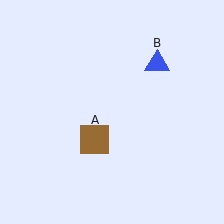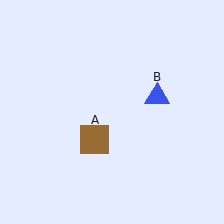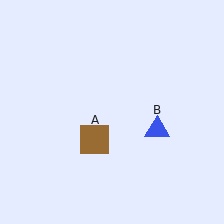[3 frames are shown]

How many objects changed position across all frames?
1 object changed position: blue triangle (object B).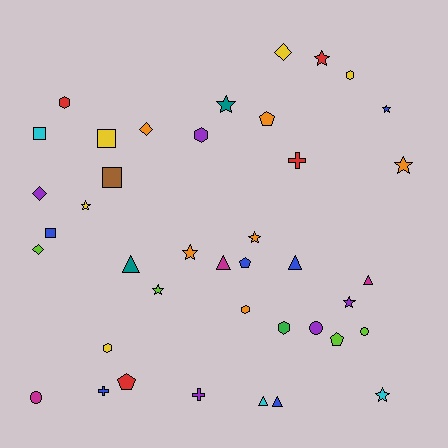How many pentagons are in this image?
There are 4 pentagons.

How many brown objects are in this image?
There is 1 brown object.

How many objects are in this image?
There are 40 objects.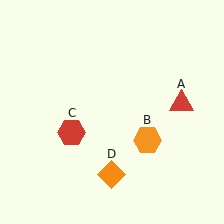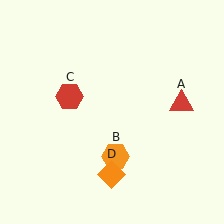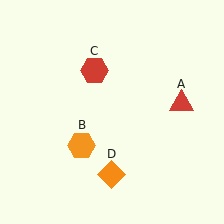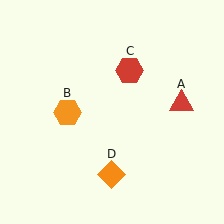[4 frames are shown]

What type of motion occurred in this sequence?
The orange hexagon (object B), red hexagon (object C) rotated clockwise around the center of the scene.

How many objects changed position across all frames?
2 objects changed position: orange hexagon (object B), red hexagon (object C).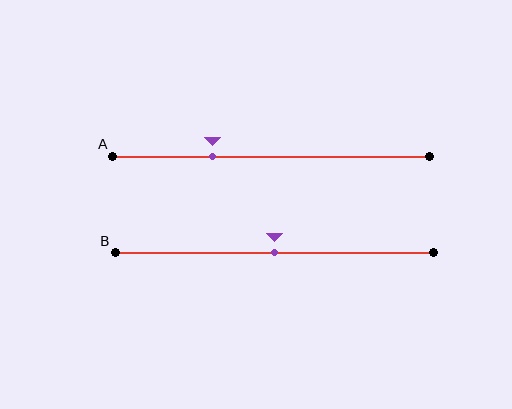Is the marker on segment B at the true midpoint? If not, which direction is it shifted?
Yes, the marker on segment B is at the true midpoint.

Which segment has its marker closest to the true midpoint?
Segment B has its marker closest to the true midpoint.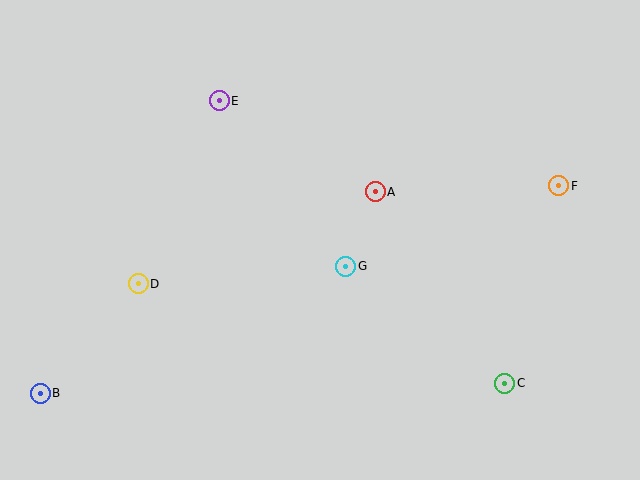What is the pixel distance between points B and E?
The distance between B and E is 343 pixels.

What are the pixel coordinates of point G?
Point G is at (346, 266).